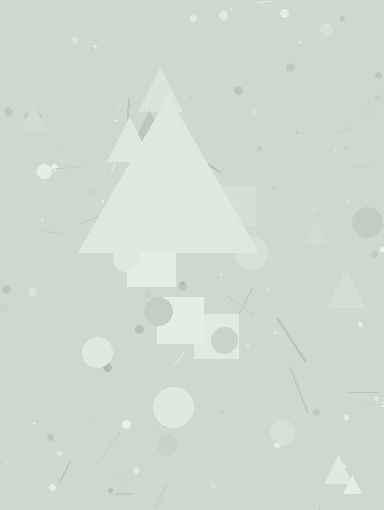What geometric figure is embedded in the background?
A triangle is embedded in the background.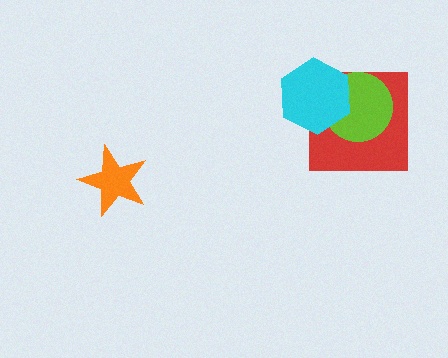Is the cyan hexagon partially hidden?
No, no other shape covers it.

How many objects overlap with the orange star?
0 objects overlap with the orange star.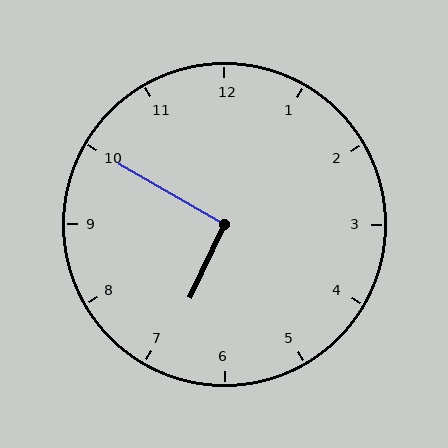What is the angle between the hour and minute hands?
Approximately 95 degrees.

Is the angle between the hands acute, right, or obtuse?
It is right.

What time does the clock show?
6:50.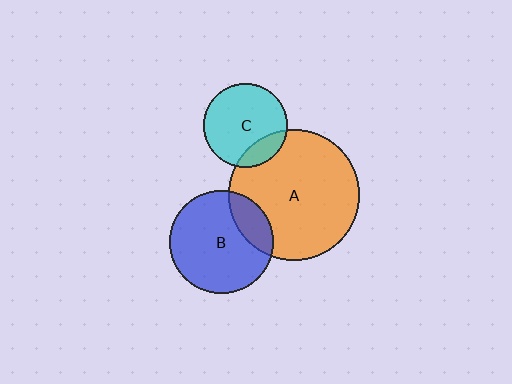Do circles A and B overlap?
Yes.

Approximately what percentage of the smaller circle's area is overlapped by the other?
Approximately 20%.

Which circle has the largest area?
Circle A (orange).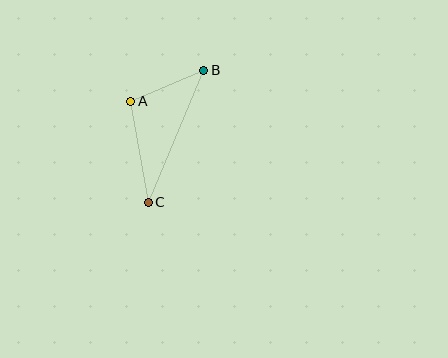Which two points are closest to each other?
Points A and B are closest to each other.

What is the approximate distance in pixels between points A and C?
The distance between A and C is approximately 103 pixels.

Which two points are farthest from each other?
Points B and C are farthest from each other.